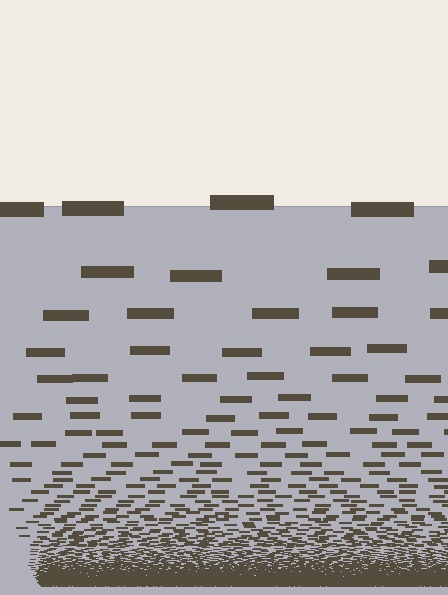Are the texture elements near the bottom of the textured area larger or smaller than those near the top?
Smaller. The gradient is inverted — elements near the bottom are smaller and denser.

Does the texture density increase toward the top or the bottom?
Density increases toward the bottom.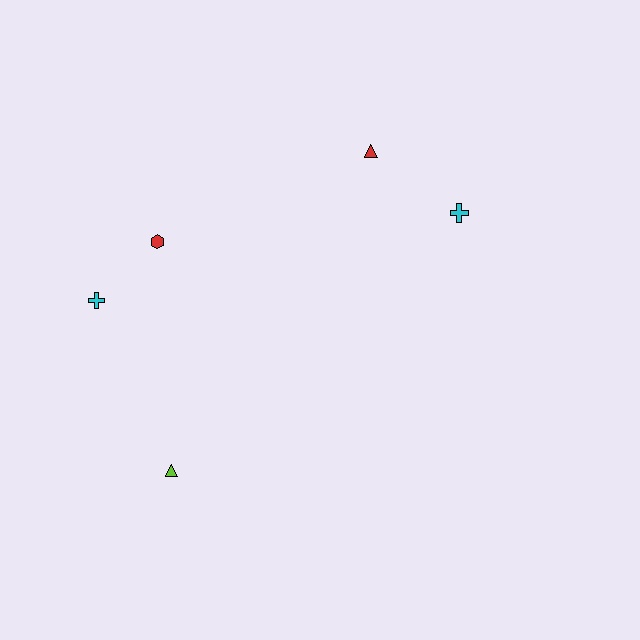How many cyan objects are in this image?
There are 2 cyan objects.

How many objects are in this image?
There are 5 objects.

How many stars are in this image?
There are no stars.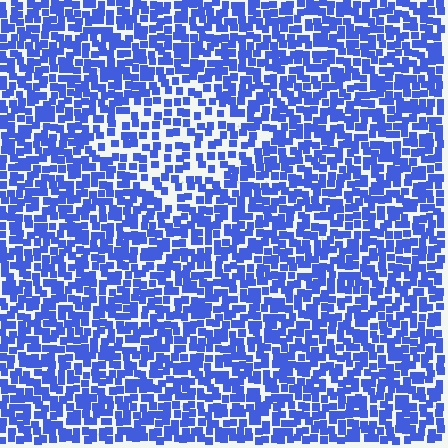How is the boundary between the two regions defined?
The boundary is defined by a change in element density (approximately 1.7x ratio). All elements are the same color, size, and shape.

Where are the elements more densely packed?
The elements are more densely packed outside the diamond boundary.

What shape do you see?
I see a diamond.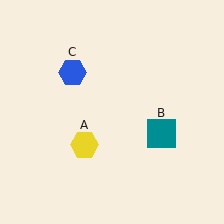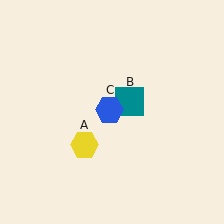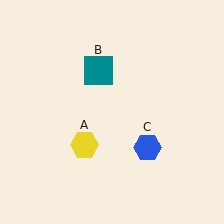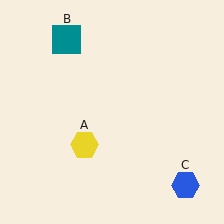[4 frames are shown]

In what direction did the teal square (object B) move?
The teal square (object B) moved up and to the left.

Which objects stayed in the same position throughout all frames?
Yellow hexagon (object A) remained stationary.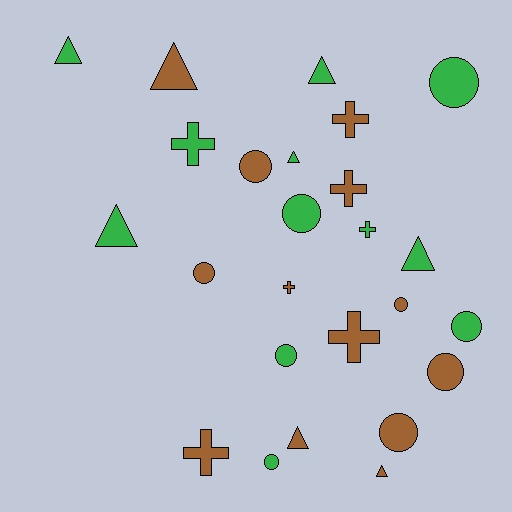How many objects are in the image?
There are 25 objects.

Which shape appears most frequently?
Circle, with 10 objects.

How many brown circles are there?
There are 5 brown circles.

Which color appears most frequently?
Brown, with 13 objects.